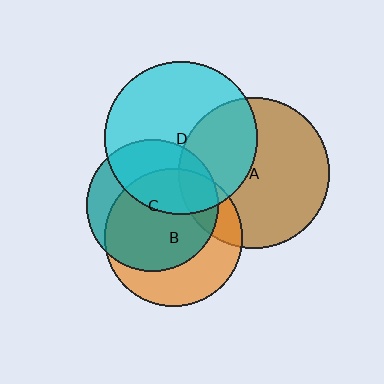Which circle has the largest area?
Circle D (cyan).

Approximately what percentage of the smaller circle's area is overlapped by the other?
Approximately 20%.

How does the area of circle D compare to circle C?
Approximately 1.3 times.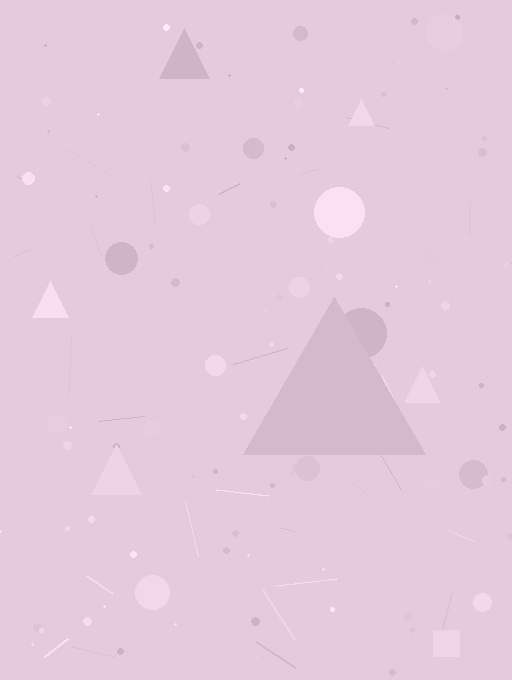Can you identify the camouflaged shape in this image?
The camouflaged shape is a triangle.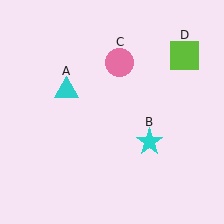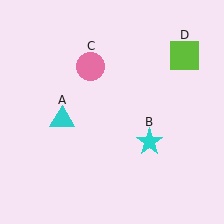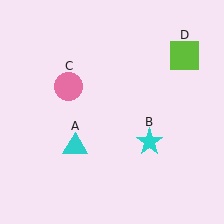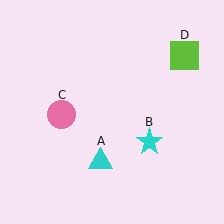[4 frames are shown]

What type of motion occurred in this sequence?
The cyan triangle (object A), pink circle (object C) rotated counterclockwise around the center of the scene.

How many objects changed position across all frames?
2 objects changed position: cyan triangle (object A), pink circle (object C).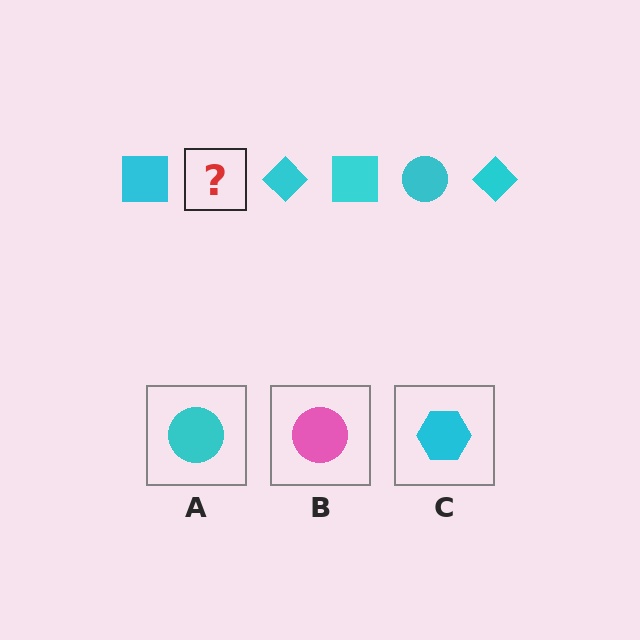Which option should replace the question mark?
Option A.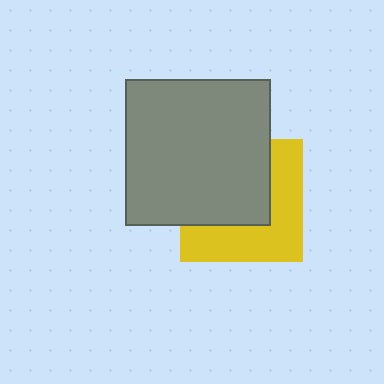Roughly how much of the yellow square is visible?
About half of it is visible (roughly 48%).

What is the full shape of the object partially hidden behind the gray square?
The partially hidden object is a yellow square.